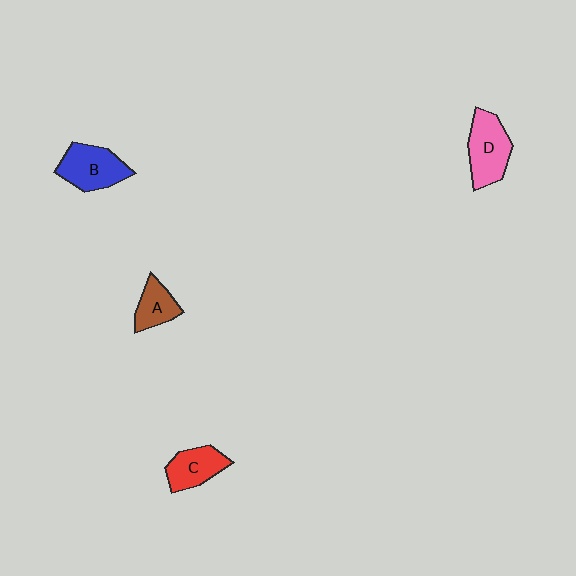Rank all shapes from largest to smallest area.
From largest to smallest: D (pink), B (blue), C (red), A (brown).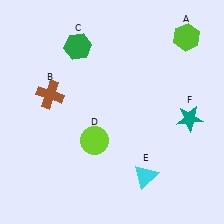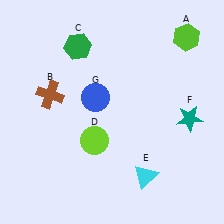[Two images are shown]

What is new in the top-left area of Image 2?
A blue circle (G) was added in the top-left area of Image 2.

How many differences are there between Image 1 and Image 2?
There is 1 difference between the two images.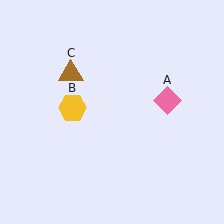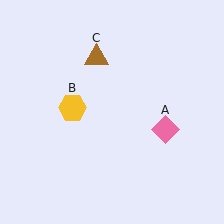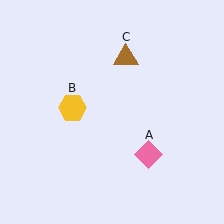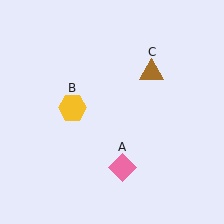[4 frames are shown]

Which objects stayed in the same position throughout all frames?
Yellow hexagon (object B) remained stationary.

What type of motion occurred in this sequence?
The pink diamond (object A), brown triangle (object C) rotated clockwise around the center of the scene.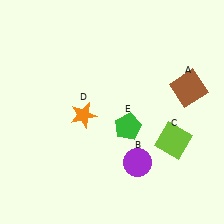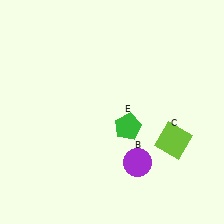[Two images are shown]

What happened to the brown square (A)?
The brown square (A) was removed in Image 2. It was in the top-right area of Image 1.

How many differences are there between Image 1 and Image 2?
There are 2 differences between the two images.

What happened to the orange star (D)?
The orange star (D) was removed in Image 2. It was in the bottom-left area of Image 1.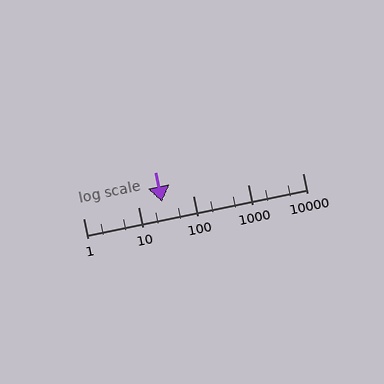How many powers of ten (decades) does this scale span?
The scale spans 4 decades, from 1 to 10000.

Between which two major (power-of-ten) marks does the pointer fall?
The pointer is between 10 and 100.